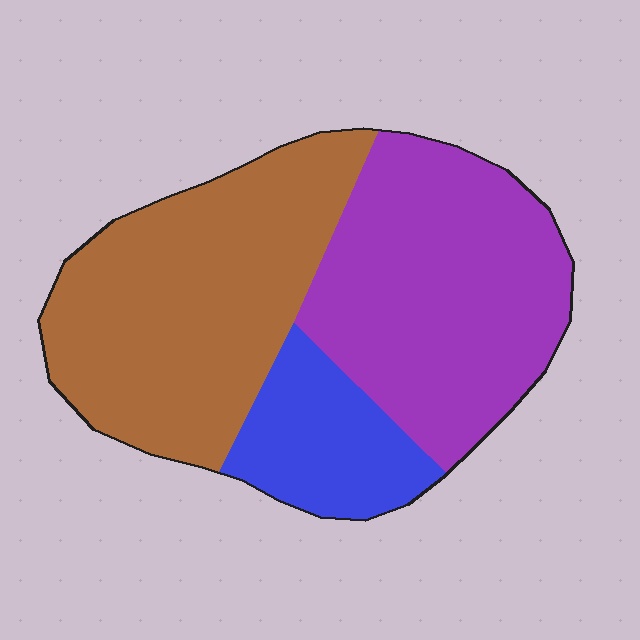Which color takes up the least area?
Blue, at roughly 15%.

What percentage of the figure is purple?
Purple covers about 40% of the figure.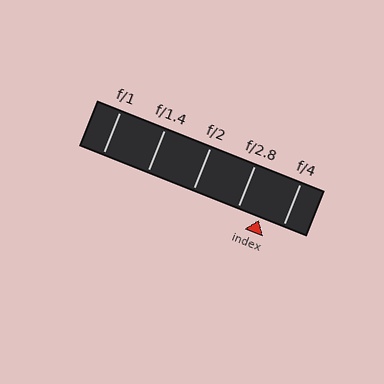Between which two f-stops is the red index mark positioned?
The index mark is between f/2.8 and f/4.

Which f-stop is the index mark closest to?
The index mark is closest to f/2.8.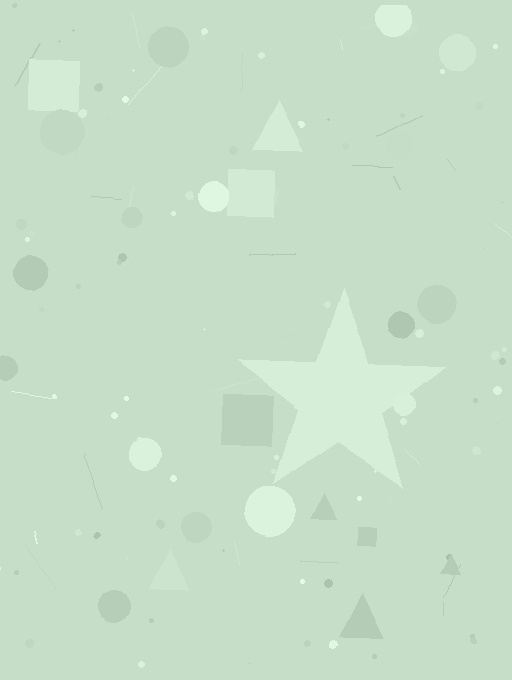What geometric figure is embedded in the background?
A star is embedded in the background.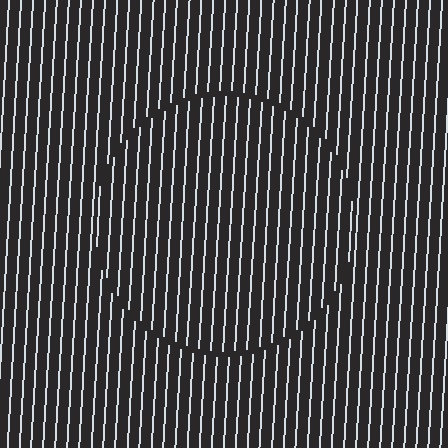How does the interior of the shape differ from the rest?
The interior of the shape contains the same grating, shifted by half a period — the contour is defined by the phase discontinuity where line-ends from the inner and outer gratings abut.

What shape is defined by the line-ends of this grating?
An illusory circle. The interior of the shape contains the same grating, shifted by half a period — the contour is defined by the phase discontinuity where line-ends from the inner and outer gratings abut.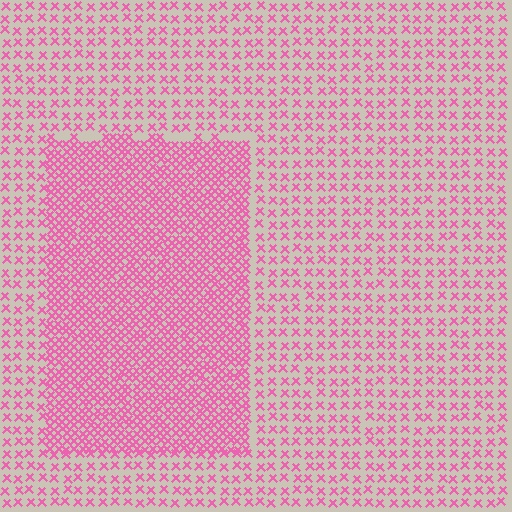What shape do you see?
I see a rectangle.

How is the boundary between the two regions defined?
The boundary is defined by a change in element density (approximately 2.4x ratio). All elements are the same color, size, and shape.